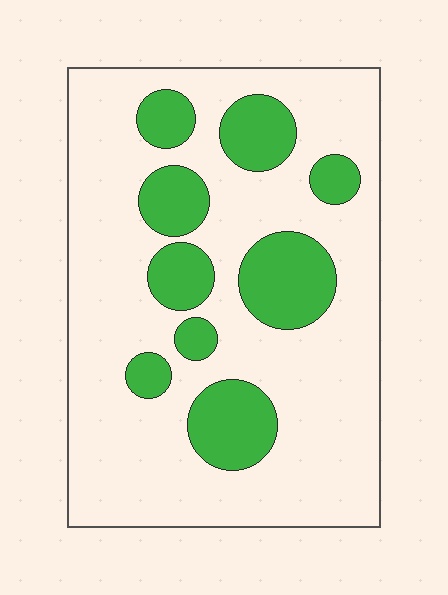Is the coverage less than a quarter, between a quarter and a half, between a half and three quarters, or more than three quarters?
Less than a quarter.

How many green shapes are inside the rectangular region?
9.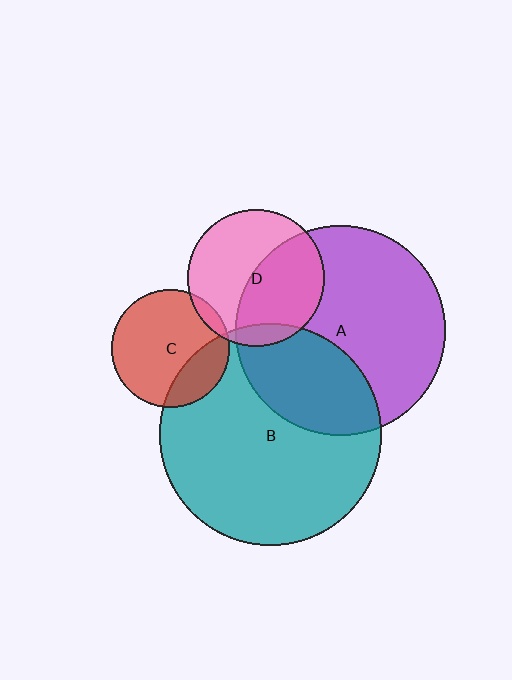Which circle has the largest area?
Circle B (teal).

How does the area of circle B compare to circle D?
Approximately 2.6 times.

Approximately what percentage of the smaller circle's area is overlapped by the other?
Approximately 5%.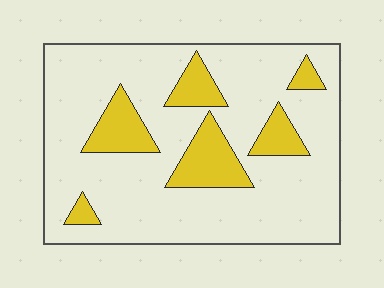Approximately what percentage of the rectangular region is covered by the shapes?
Approximately 20%.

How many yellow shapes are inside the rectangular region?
6.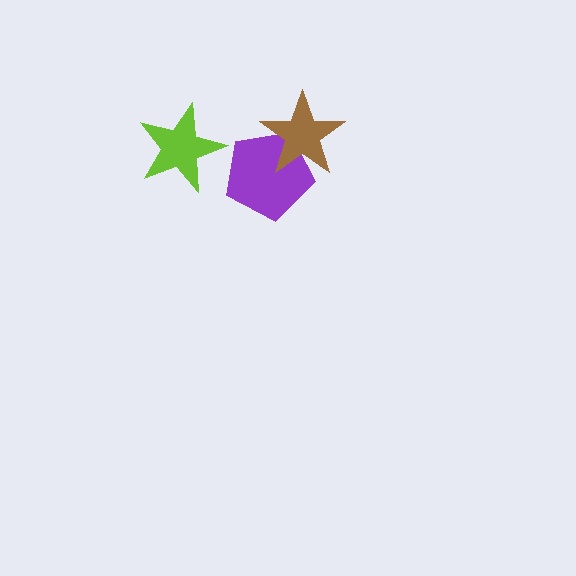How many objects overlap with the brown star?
1 object overlaps with the brown star.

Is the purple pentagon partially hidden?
Yes, it is partially covered by another shape.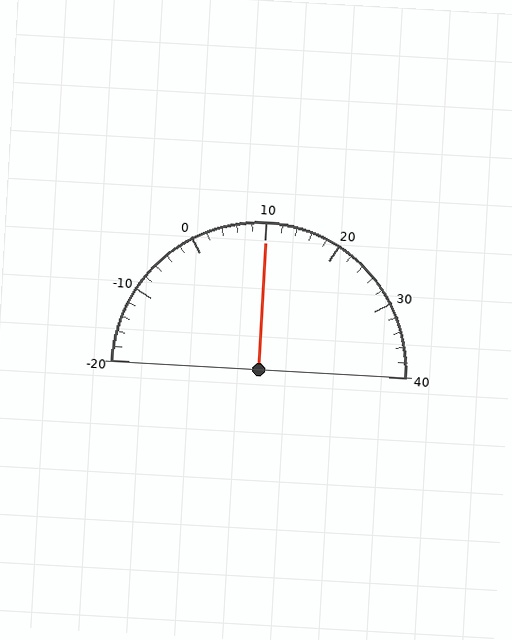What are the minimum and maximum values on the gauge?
The gauge ranges from -20 to 40.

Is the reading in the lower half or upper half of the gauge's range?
The reading is in the upper half of the range (-20 to 40).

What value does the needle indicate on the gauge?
The needle indicates approximately 10.